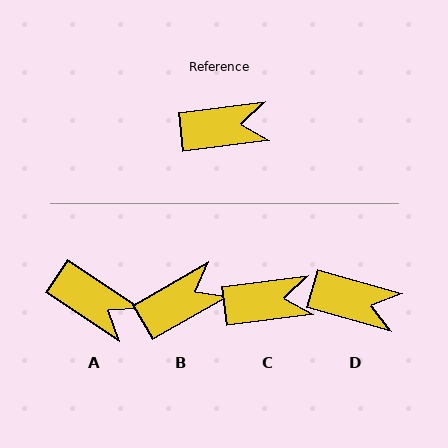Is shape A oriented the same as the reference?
No, it is off by about 40 degrees.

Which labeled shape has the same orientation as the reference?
C.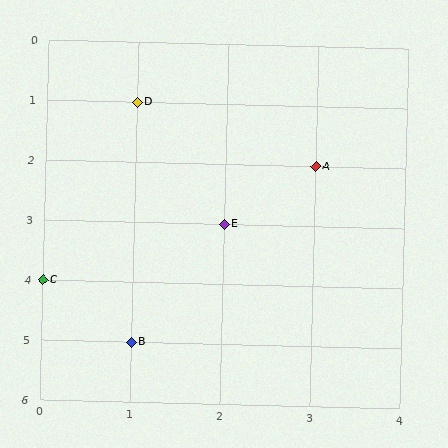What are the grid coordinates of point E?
Point E is at grid coordinates (2, 3).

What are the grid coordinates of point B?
Point B is at grid coordinates (1, 5).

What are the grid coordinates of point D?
Point D is at grid coordinates (1, 1).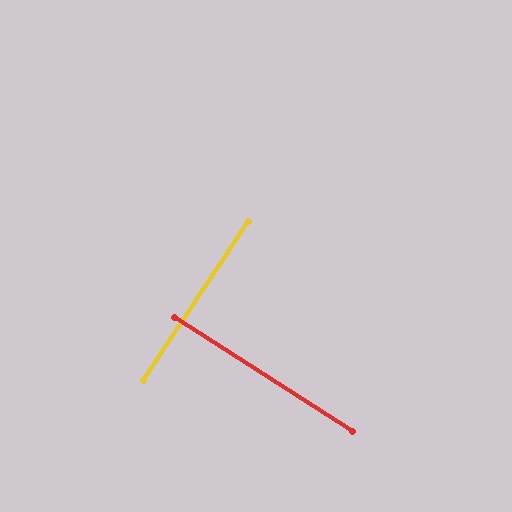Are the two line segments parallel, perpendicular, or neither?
Perpendicular — they meet at approximately 89°.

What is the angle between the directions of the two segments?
Approximately 89 degrees.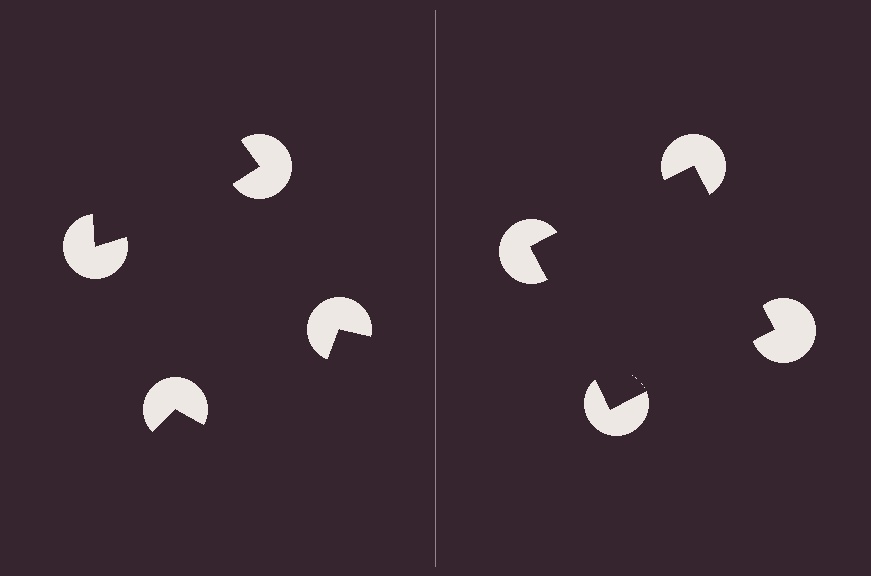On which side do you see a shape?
An illusory square appears on the right side. On the left side the wedge cuts are rotated, so no coherent shape forms.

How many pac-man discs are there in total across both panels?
8 — 4 on each side.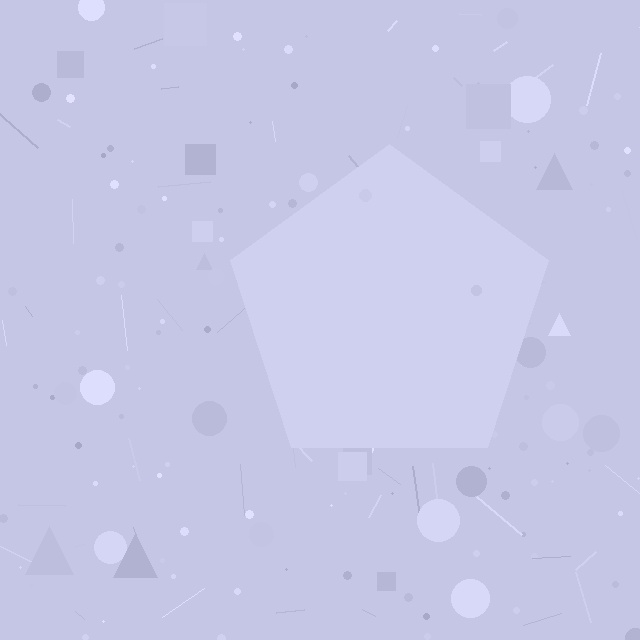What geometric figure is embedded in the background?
A pentagon is embedded in the background.